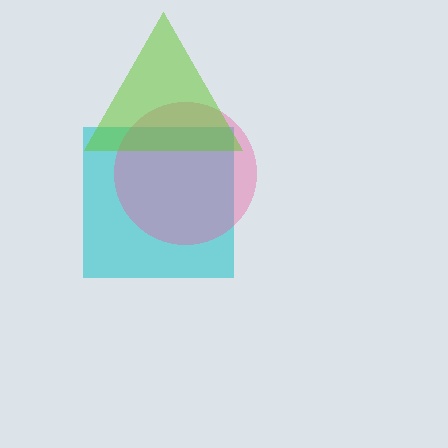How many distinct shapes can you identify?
There are 3 distinct shapes: a cyan square, a pink circle, a lime triangle.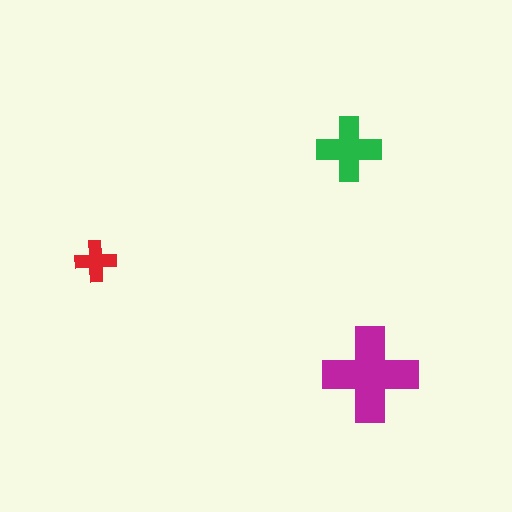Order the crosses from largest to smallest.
the magenta one, the green one, the red one.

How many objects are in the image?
There are 3 objects in the image.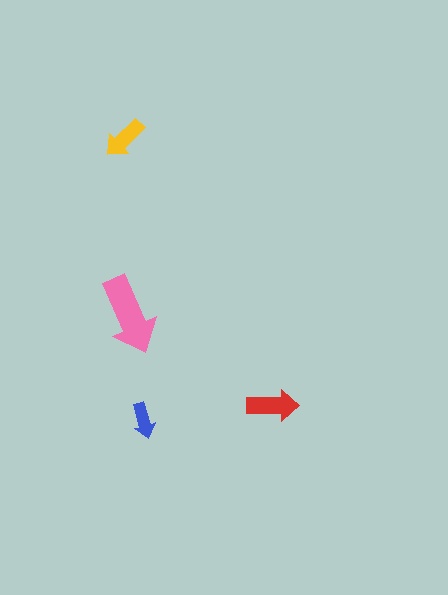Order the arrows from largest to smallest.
the pink one, the red one, the yellow one, the blue one.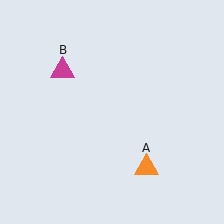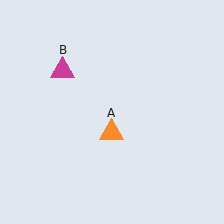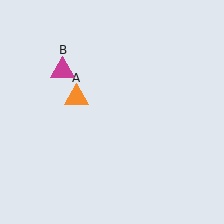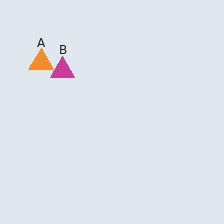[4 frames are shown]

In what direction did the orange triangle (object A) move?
The orange triangle (object A) moved up and to the left.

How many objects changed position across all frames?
1 object changed position: orange triangle (object A).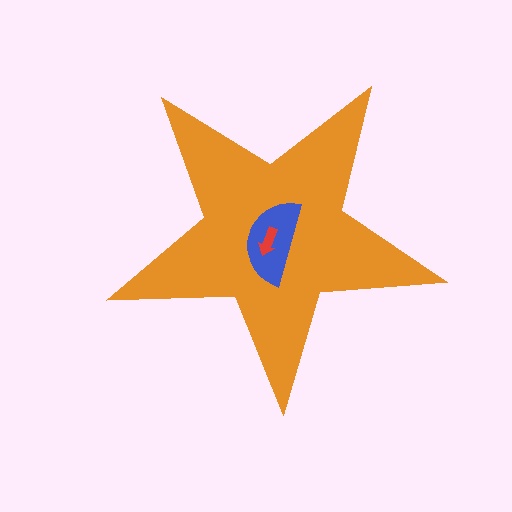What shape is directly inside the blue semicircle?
The red arrow.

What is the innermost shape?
The red arrow.